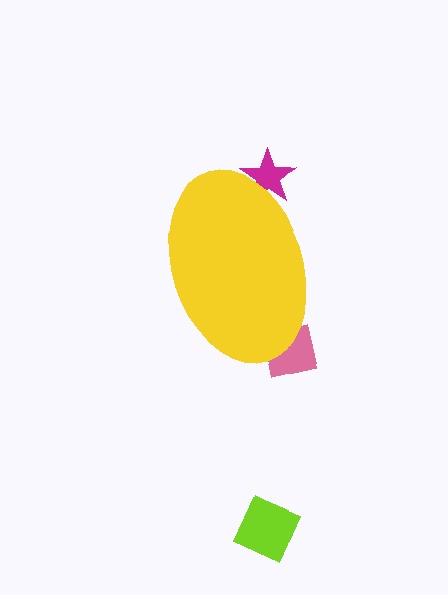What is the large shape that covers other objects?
A yellow ellipse.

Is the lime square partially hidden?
No, the lime square is fully visible.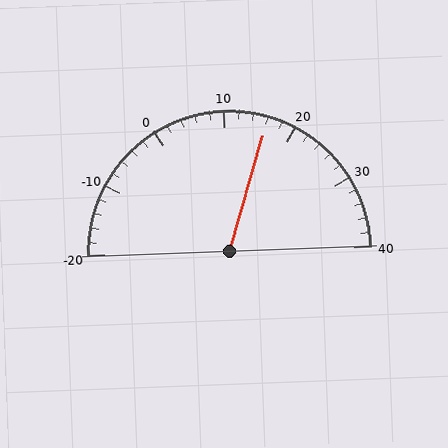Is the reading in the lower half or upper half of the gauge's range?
The reading is in the upper half of the range (-20 to 40).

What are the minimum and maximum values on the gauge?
The gauge ranges from -20 to 40.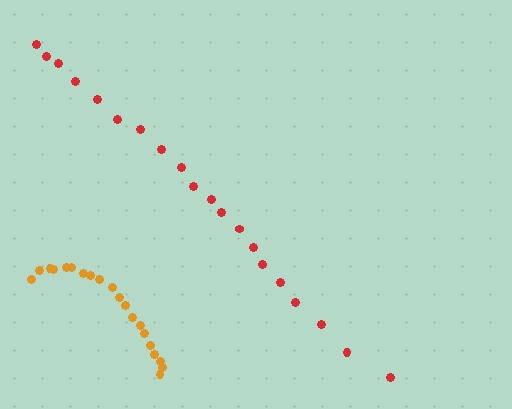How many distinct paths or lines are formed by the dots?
There are 2 distinct paths.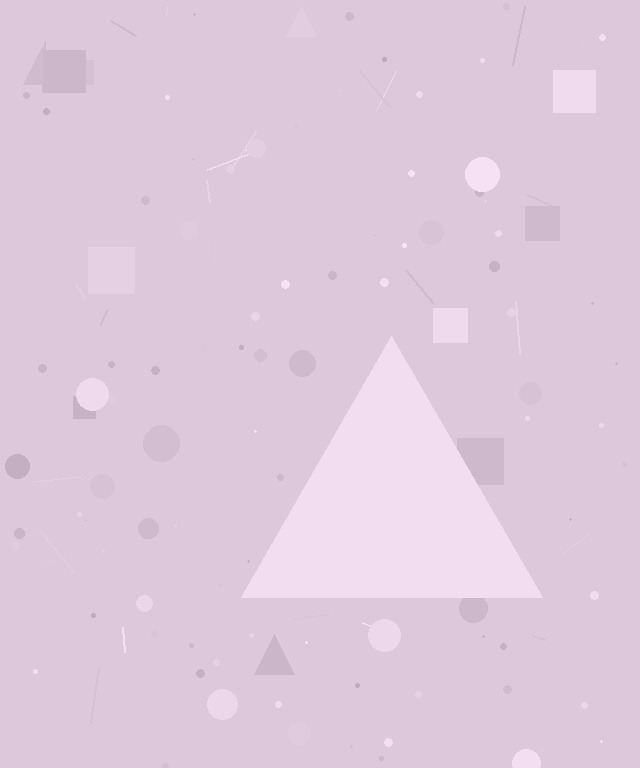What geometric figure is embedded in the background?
A triangle is embedded in the background.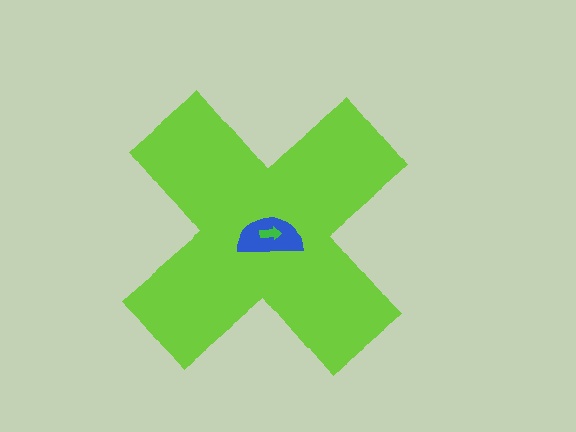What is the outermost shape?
The lime cross.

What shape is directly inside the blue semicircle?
The green arrow.